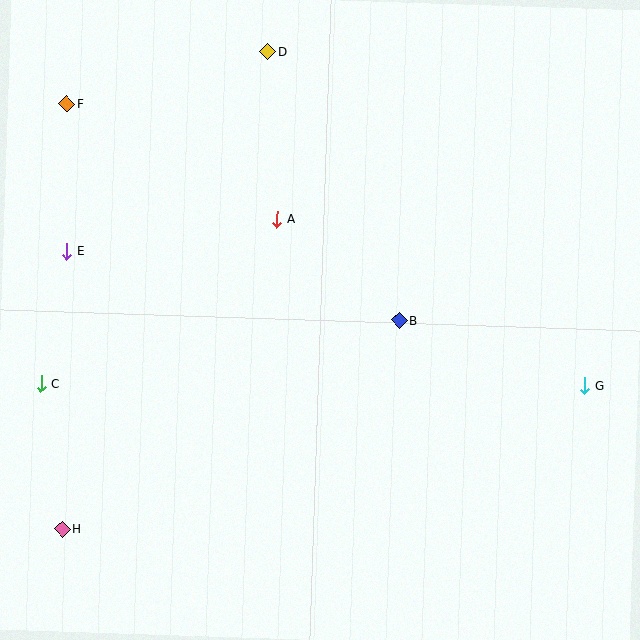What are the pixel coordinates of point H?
Point H is at (62, 529).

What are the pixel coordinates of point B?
Point B is at (399, 320).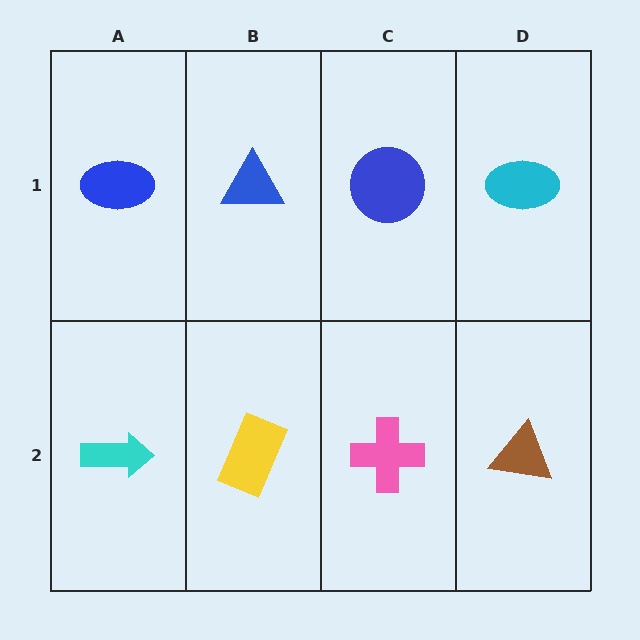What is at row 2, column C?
A pink cross.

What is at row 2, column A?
A cyan arrow.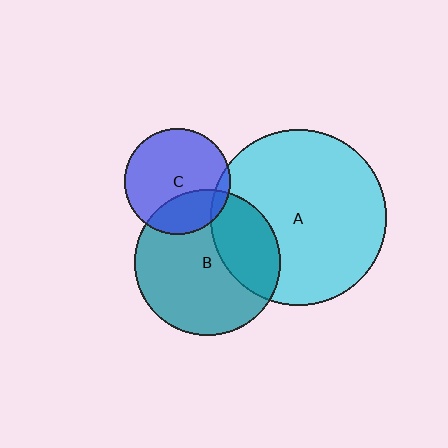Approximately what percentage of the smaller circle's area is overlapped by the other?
Approximately 5%.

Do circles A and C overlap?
Yes.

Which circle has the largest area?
Circle A (cyan).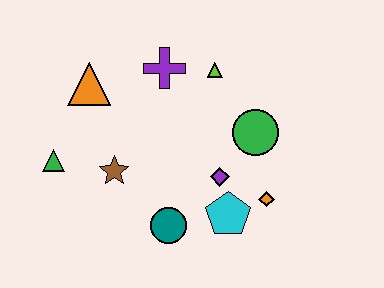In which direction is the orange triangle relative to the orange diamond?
The orange triangle is to the left of the orange diamond.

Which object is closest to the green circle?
The purple diamond is closest to the green circle.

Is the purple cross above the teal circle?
Yes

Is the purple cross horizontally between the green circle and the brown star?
Yes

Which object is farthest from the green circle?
The green triangle is farthest from the green circle.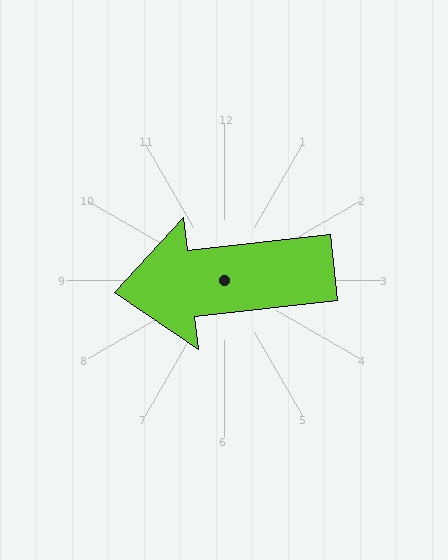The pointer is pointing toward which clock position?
Roughly 9 o'clock.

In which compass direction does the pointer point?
West.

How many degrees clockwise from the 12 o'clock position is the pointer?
Approximately 263 degrees.